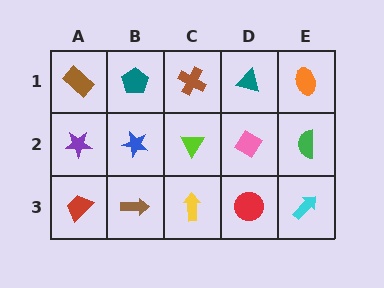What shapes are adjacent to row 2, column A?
A brown rectangle (row 1, column A), a red trapezoid (row 3, column A), a blue star (row 2, column B).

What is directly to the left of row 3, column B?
A red trapezoid.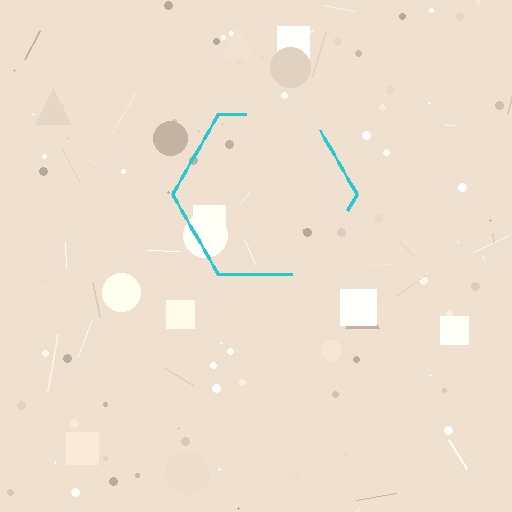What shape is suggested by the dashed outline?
The dashed outline suggests a hexagon.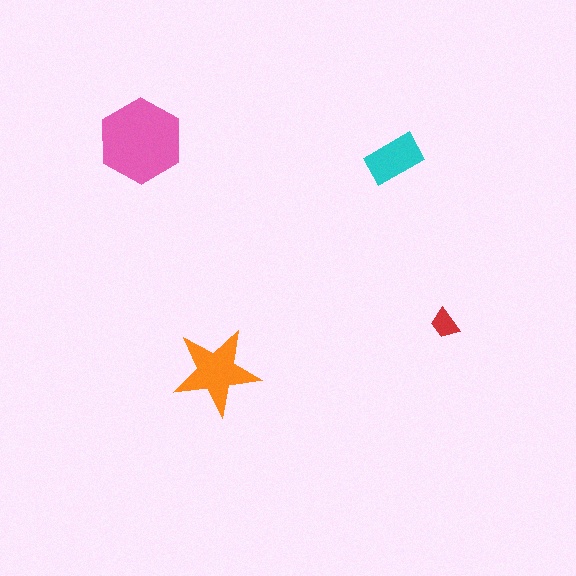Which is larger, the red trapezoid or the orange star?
The orange star.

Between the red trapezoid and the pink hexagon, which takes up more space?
The pink hexagon.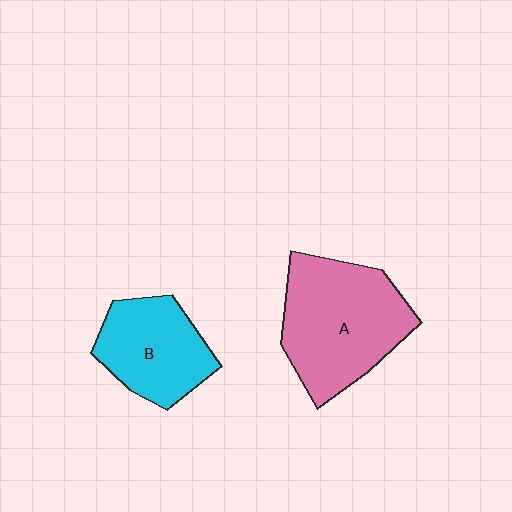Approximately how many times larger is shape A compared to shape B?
Approximately 1.5 times.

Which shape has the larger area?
Shape A (pink).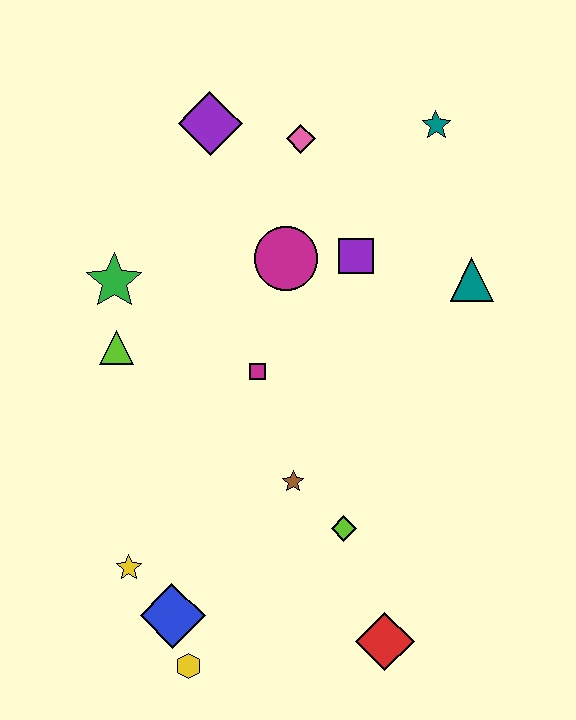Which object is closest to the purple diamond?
The pink diamond is closest to the purple diamond.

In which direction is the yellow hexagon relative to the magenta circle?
The yellow hexagon is below the magenta circle.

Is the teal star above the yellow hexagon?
Yes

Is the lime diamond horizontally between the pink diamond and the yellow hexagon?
No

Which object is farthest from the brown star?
The teal star is farthest from the brown star.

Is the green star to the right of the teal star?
No